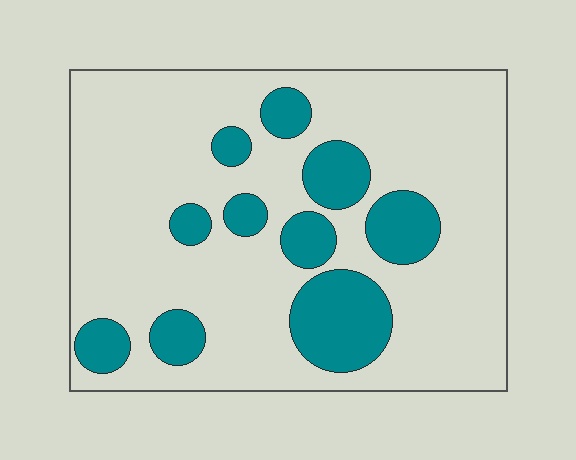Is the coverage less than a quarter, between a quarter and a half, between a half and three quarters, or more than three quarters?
Less than a quarter.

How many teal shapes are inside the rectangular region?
10.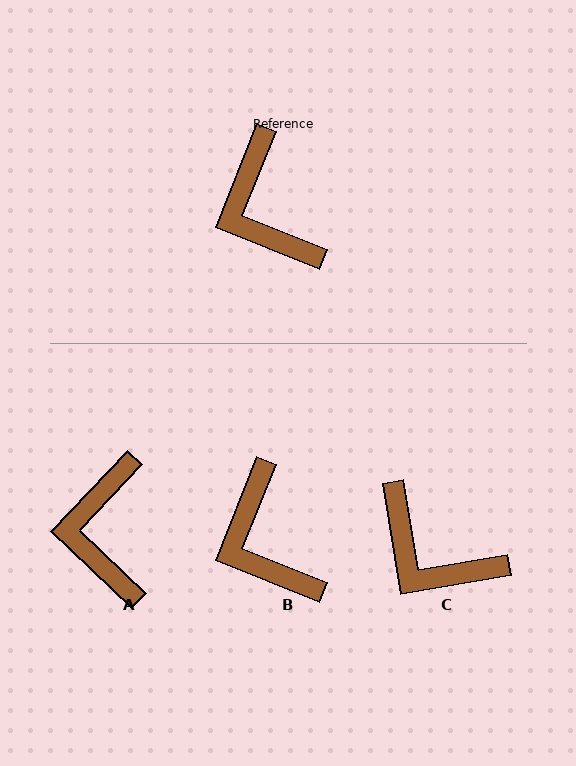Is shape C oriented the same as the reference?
No, it is off by about 31 degrees.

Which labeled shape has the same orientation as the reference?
B.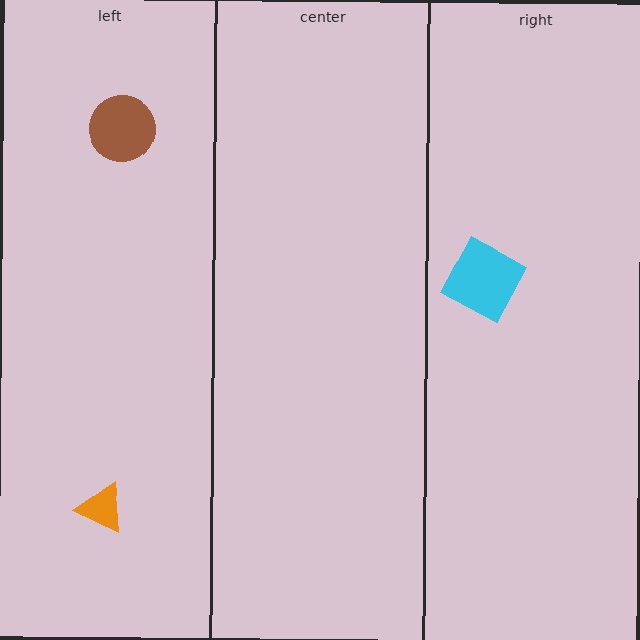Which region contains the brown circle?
The left region.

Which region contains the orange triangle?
The left region.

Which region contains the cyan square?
The right region.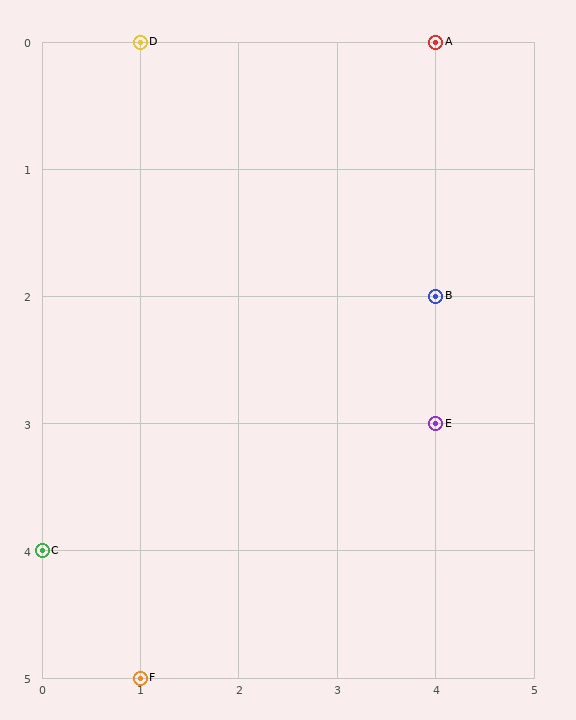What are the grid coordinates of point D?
Point D is at grid coordinates (1, 0).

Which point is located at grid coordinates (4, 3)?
Point E is at (4, 3).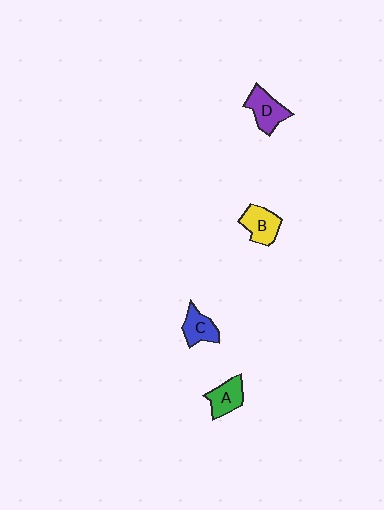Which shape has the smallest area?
Shape C (blue).